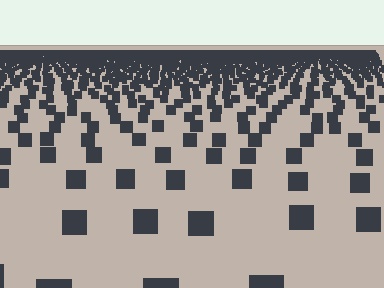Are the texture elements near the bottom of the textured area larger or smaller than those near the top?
Larger. Near the bottom, elements are closer to the viewer and appear at a bigger on-screen size.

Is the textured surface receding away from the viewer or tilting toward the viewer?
The surface is receding away from the viewer. Texture elements get smaller and denser toward the top.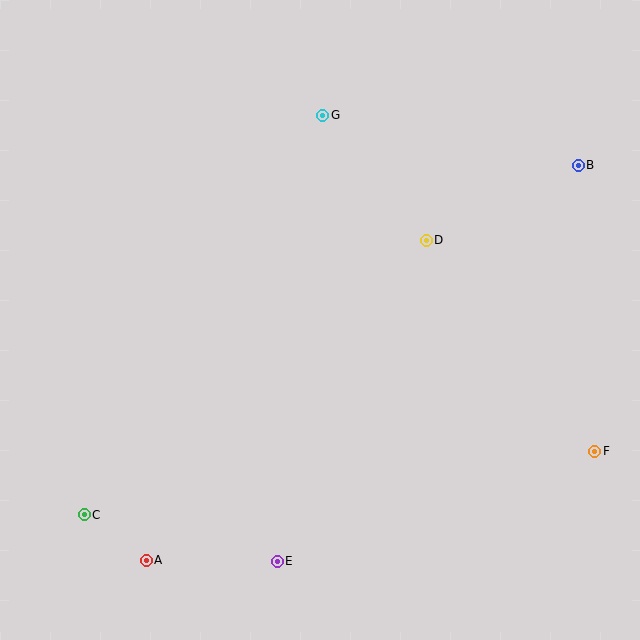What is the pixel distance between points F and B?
The distance between F and B is 287 pixels.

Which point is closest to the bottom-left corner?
Point C is closest to the bottom-left corner.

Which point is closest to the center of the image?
Point D at (426, 240) is closest to the center.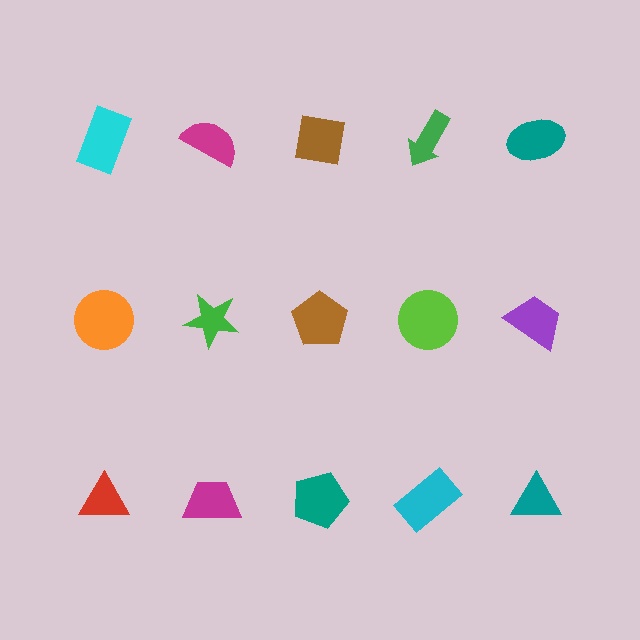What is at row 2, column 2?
A green star.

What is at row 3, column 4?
A cyan rectangle.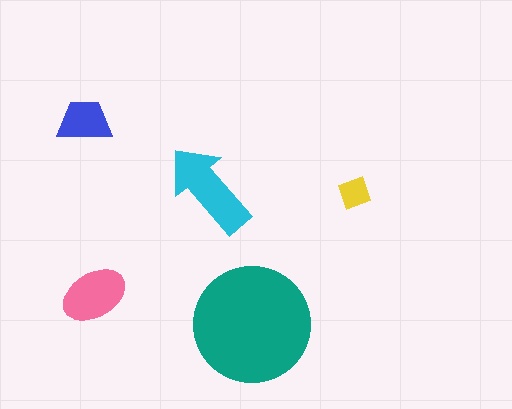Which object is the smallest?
The yellow diamond.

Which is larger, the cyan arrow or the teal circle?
The teal circle.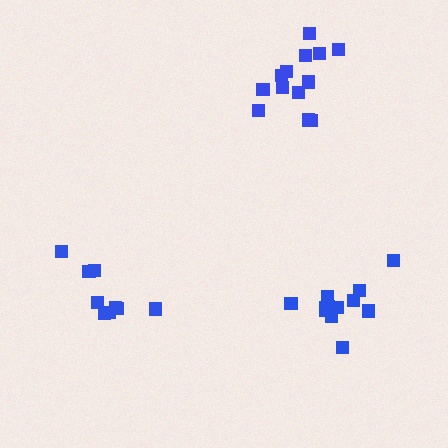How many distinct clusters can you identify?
There are 3 distinct clusters.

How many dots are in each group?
Group 1: 12 dots, Group 2: 13 dots, Group 3: 9 dots (34 total).